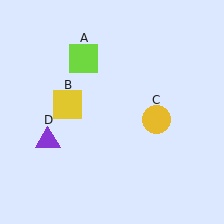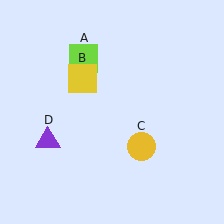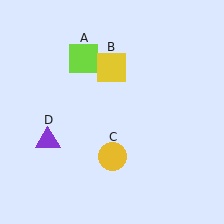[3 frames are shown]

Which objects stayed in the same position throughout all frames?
Lime square (object A) and purple triangle (object D) remained stationary.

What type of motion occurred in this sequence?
The yellow square (object B), yellow circle (object C) rotated clockwise around the center of the scene.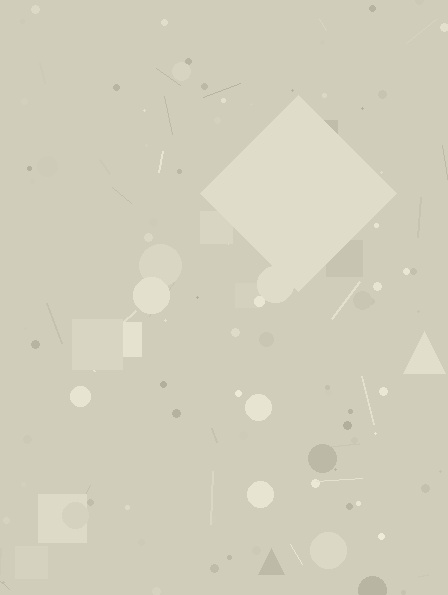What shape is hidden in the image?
A diamond is hidden in the image.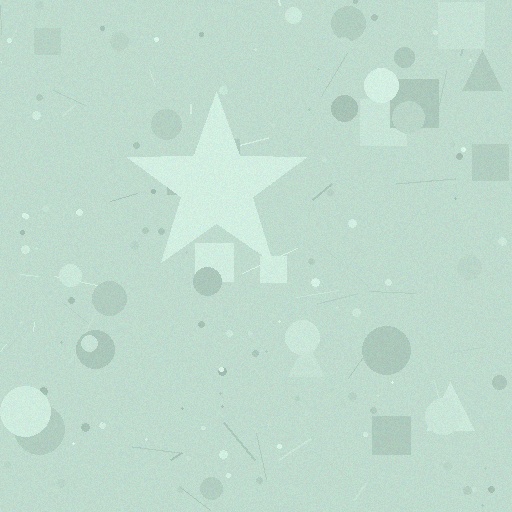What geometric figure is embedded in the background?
A star is embedded in the background.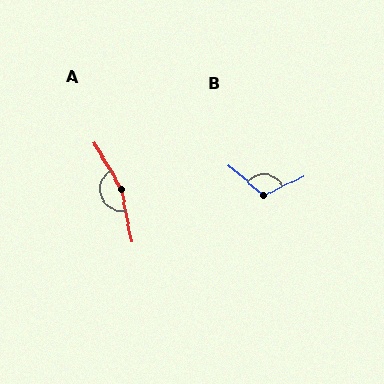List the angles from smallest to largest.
B (112°), A (161°).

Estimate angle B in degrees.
Approximately 112 degrees.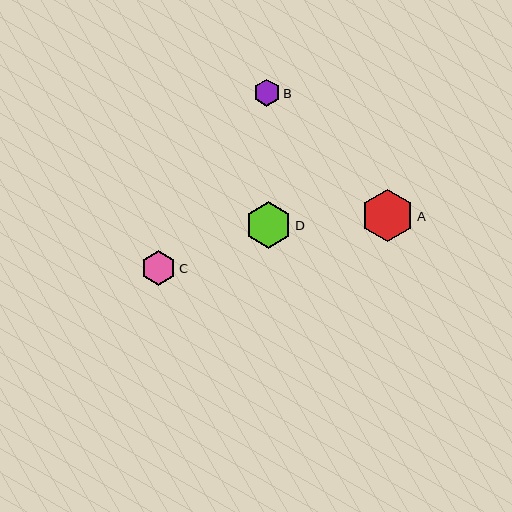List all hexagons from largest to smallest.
From largest to smallest: A, D, C, B.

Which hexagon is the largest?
Hexagon A is the largest with a size of approximately 53 pixels.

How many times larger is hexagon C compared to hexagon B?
Hexagon C is approximately 1.3 times the size of hexagon B.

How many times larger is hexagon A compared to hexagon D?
Hexagon A is approximately 1.1 times the size of hexagon D.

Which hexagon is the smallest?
Hexagon B is the smallest with a size of approximately 27 pixels.